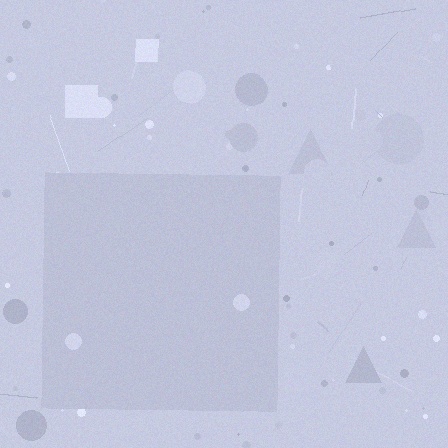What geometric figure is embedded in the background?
A square is embedded in the background.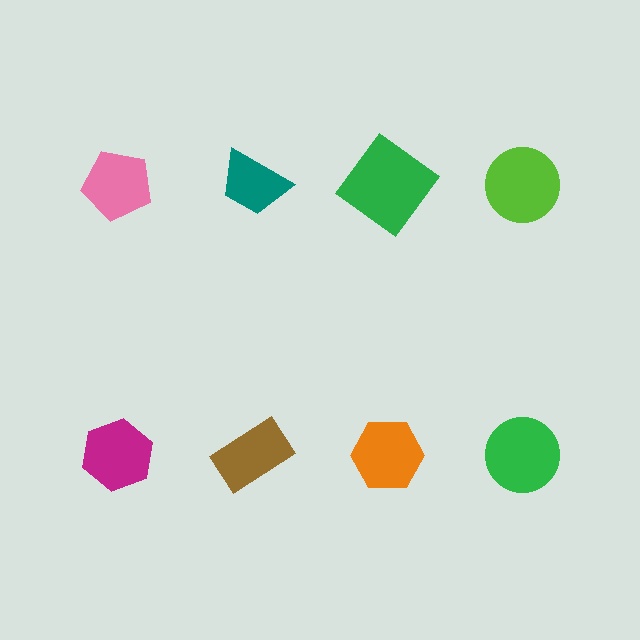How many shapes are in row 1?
4 shapes.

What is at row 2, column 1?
A magenta hexagon.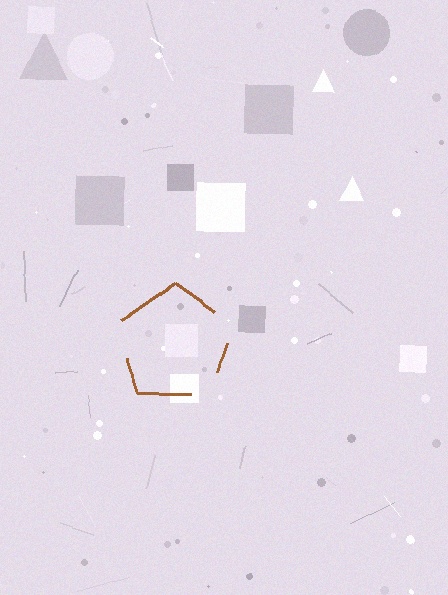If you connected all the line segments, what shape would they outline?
They would outline a pentagon.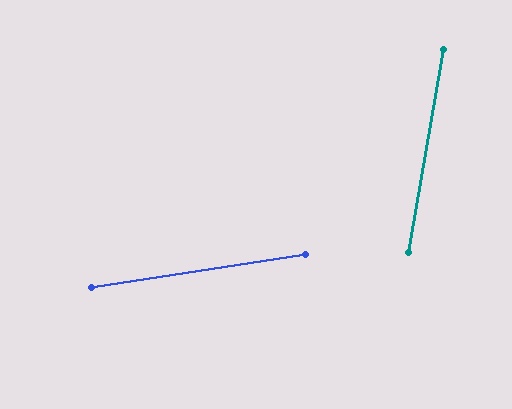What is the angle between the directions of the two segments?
Approximately 71 degrees.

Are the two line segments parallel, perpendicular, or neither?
Neither parallel nor perpendicular — they differ by about 71°.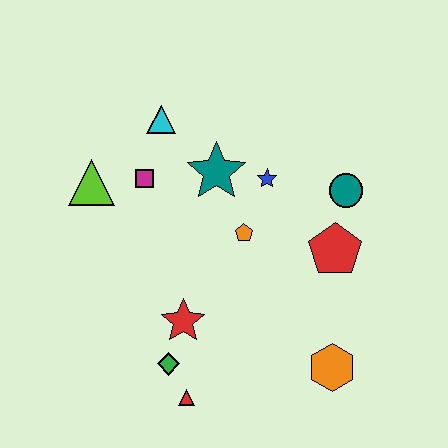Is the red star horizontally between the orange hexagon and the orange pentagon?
No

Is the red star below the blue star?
Yes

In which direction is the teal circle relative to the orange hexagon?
The teal circle is above the orange hexagon.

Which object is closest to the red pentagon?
The teal circle is closest to the red pentagon.